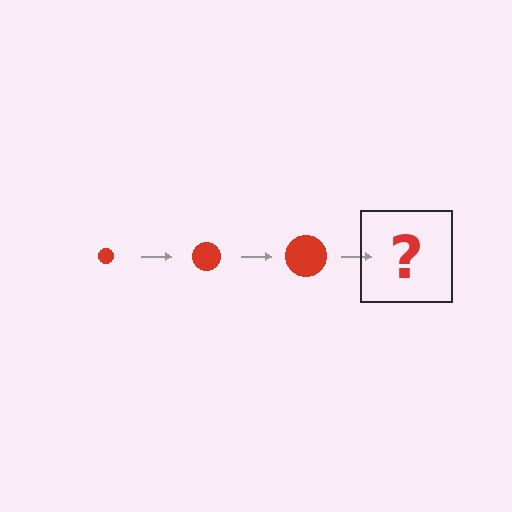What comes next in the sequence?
The next element should be a red circle, larger than the previous one.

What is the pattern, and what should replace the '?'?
The pattern is that the circle gets progressively larger each step. The '?' should be a red circle, larger than the previous one.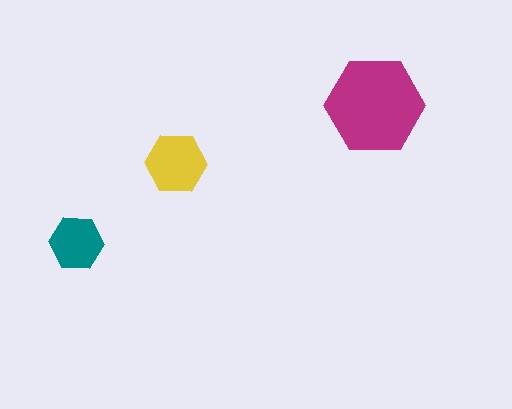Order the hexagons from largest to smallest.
the magenta one, the yellow one, the teal one.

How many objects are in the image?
There are 3 objects in the image.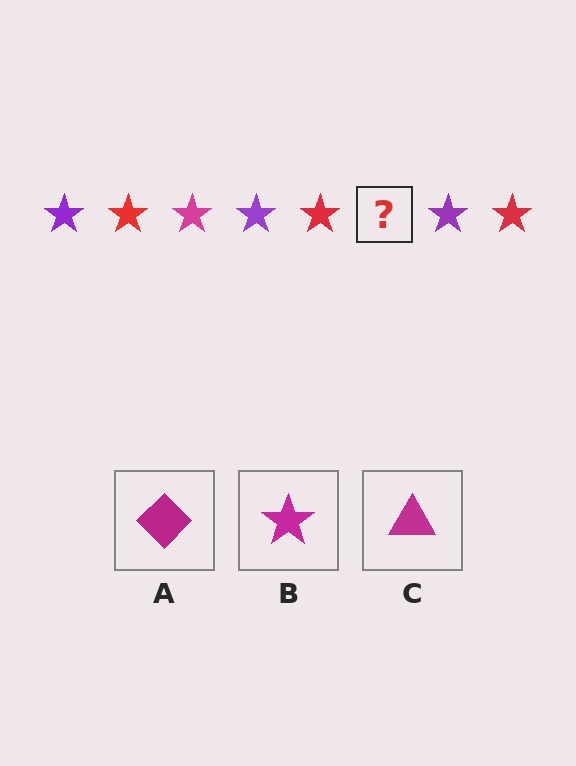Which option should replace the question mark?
Option B.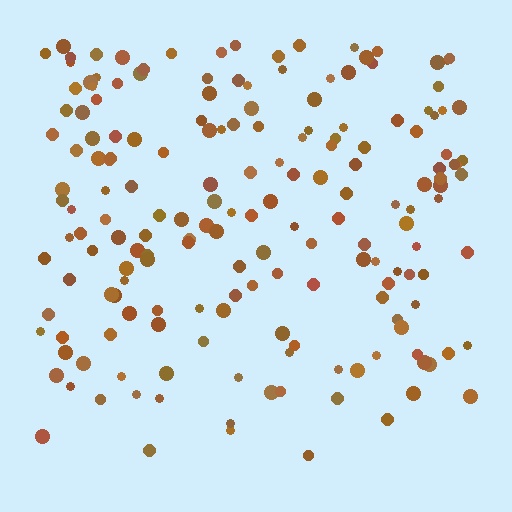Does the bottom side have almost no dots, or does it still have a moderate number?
Still a moderate number, just noticeably fewer than the top.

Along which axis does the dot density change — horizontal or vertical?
Vertical.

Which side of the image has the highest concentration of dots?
The top.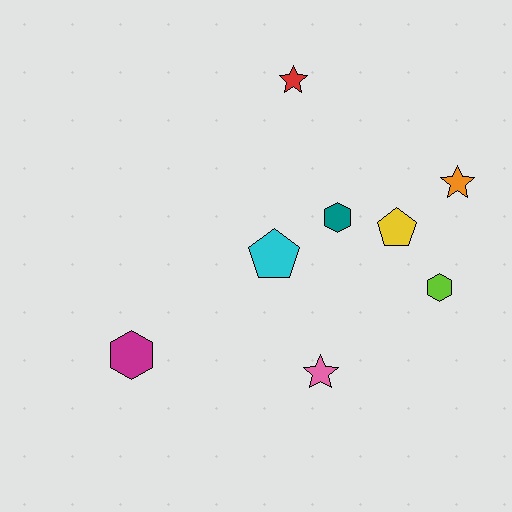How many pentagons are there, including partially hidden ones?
There are 2 pentagons.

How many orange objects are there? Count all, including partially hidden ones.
There is 1 orange object.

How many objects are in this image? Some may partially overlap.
There are 8 objects.